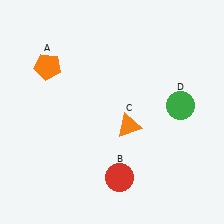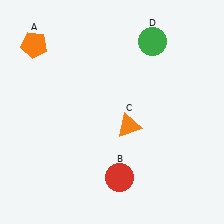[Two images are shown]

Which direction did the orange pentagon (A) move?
The orange pentagon (A) moved up.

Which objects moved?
The objects that moved are: the orange pentagon (A), the green circle (D).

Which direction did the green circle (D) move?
The green circle (D) moved up.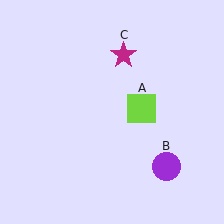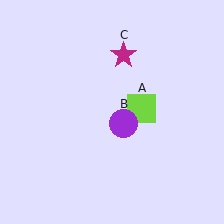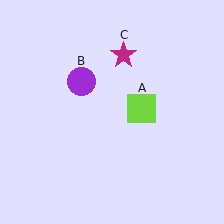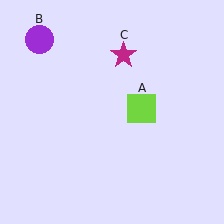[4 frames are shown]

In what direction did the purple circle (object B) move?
The purple circle (object B) moved up and to the left.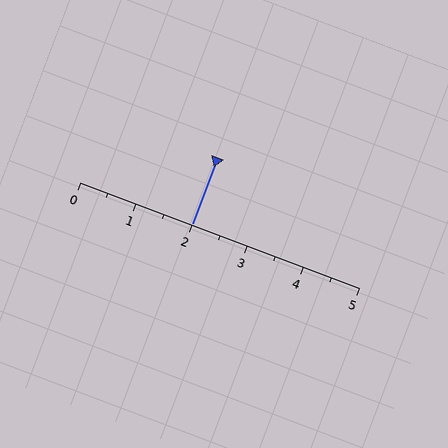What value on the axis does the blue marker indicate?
The marker indicates approximately 2.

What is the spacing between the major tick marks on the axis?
The major ticks are spaced 1 apart.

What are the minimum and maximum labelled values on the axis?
The axis runs from 0 to 5.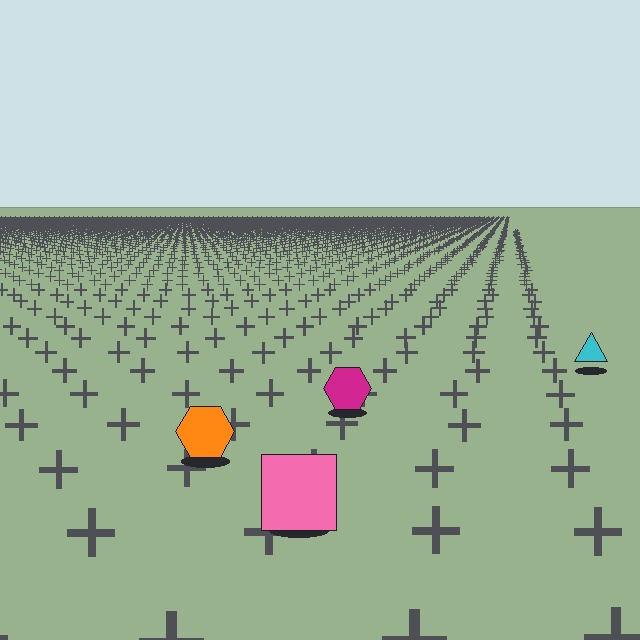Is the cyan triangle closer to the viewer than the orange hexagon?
No. The orange hexagon is closer — you can tell from the texture gradient: the ground texture is coarser near it.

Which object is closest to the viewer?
The pink square is closest. The texture marks near it are larger and more spread out.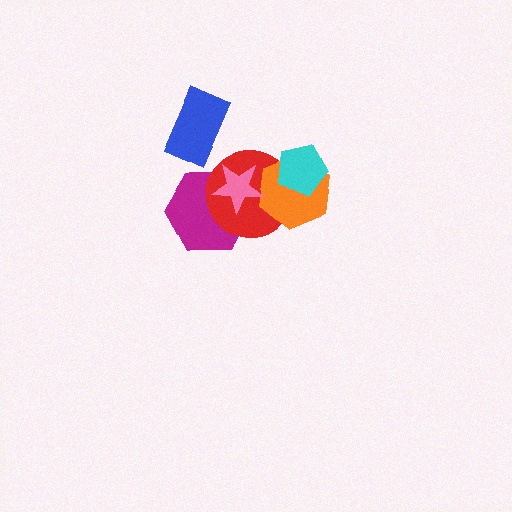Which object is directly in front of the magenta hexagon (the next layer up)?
The red circle is directly in front of the magenta hexagon.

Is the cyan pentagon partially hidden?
No, no other shape covers it.